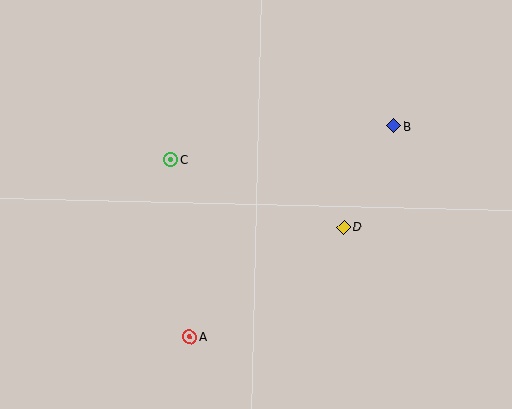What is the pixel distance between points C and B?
The distance between C and B is 226 pixels.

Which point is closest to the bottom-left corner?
Point A is closest to the bottom-left corner.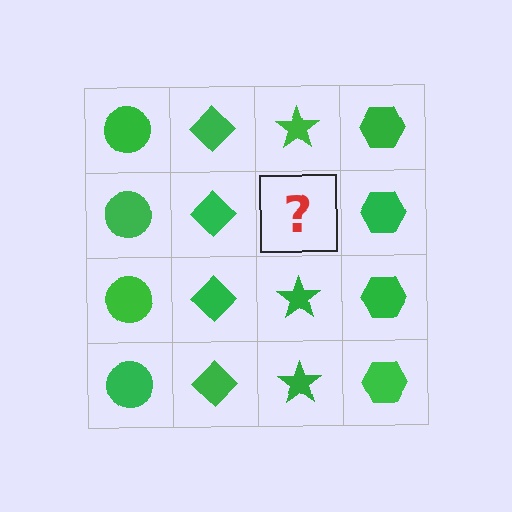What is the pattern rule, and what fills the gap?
The rule is that each column has a consistent shape. The gap should be filled with a green star.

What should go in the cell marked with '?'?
The missing cell should contain a green star.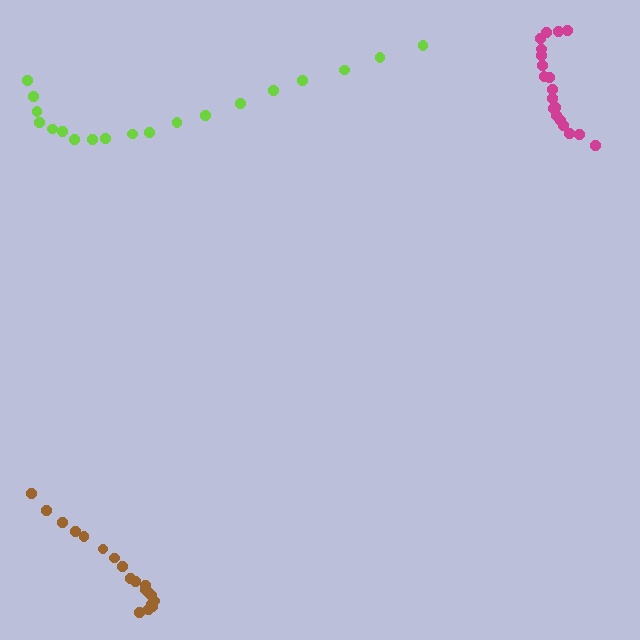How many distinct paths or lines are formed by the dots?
There are 3 distinct paths.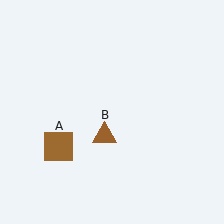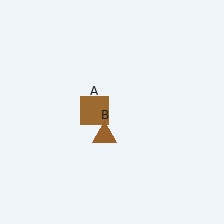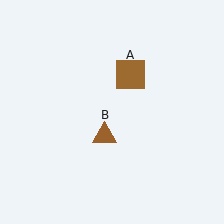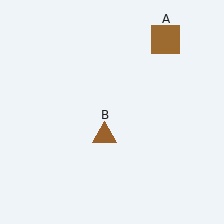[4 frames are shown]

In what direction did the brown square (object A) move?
The brown square (object A) moved up and to the right.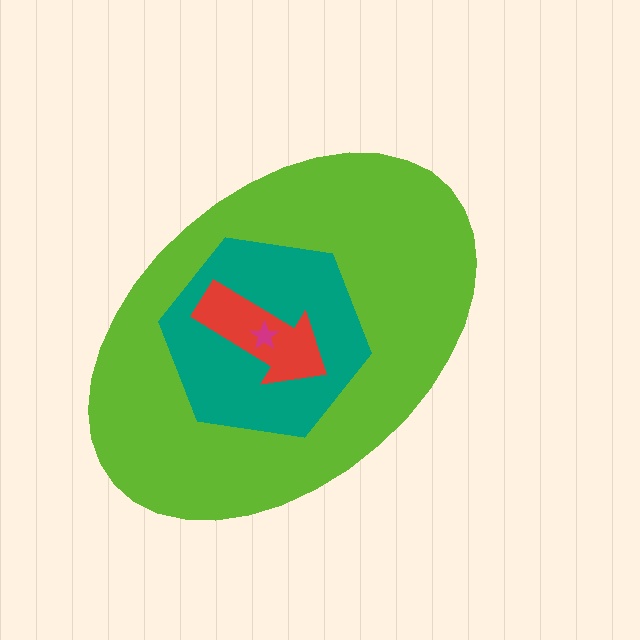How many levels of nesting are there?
4.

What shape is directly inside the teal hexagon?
The red arrow.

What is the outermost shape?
The lime ellipse.